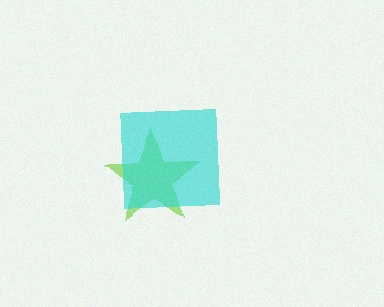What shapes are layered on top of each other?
The layered shapes are: a lime star, a cyan square.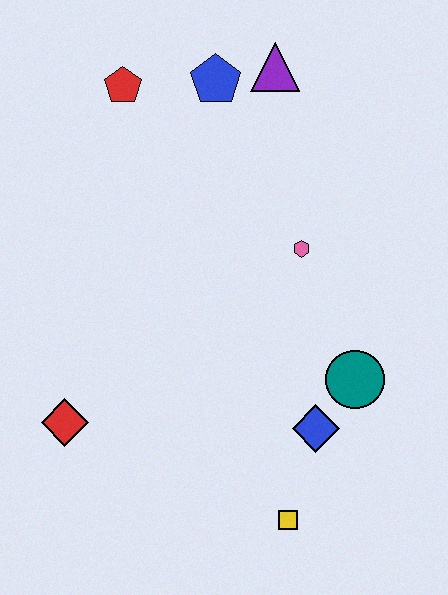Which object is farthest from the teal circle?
The red pentagon is farthest from the teal circle.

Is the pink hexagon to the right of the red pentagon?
Yes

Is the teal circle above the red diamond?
Yes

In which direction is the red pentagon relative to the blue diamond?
The red pentagon is above the blue diamond.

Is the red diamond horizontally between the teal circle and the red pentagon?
No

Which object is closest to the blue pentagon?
The purple triangle is closest to the blue pentagon.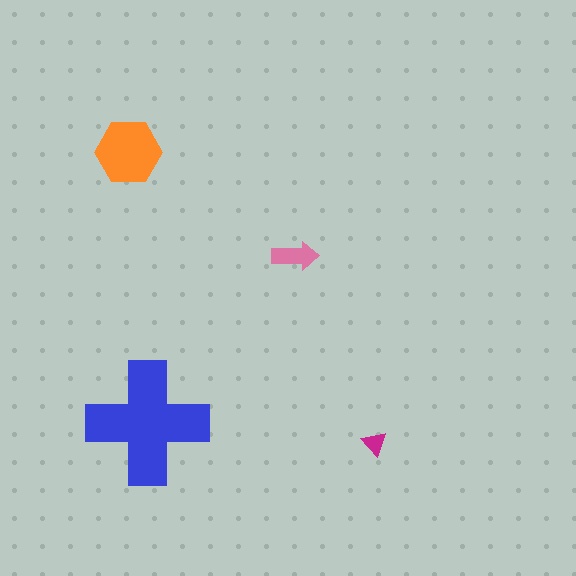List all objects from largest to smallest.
The blue cross, the orange hexagon, the pink arrow, the magenta triangle.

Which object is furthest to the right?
The magenta triangle is rightmost.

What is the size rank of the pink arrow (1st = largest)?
3rd.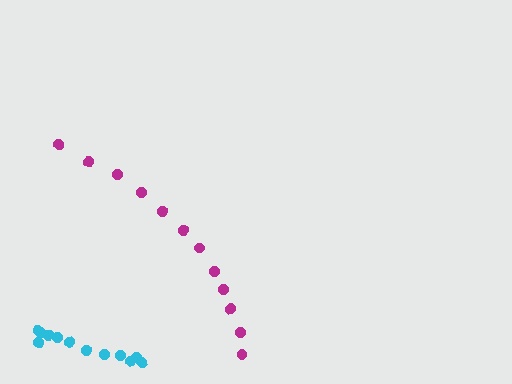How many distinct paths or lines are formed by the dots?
There are 2 distinct paths.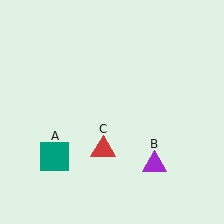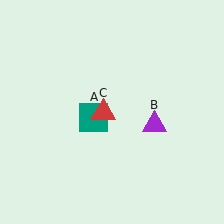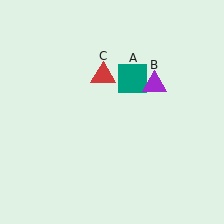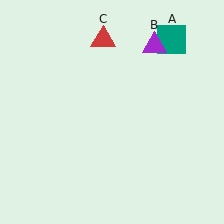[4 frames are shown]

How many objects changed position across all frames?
3 objects changed position: teal square (object A), purple triangle (object B), red triangle (object C).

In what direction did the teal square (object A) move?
The teal square (object A) moved up and to the right.